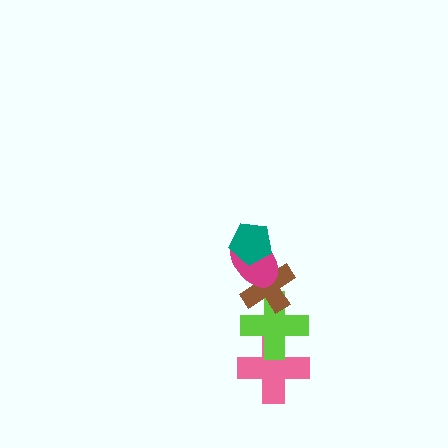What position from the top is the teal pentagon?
The teal pentagon is 1st from the top.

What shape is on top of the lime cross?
The brown cross is on top of the lime cross.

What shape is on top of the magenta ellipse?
The teal pentagon is on top of the magenta ellipse.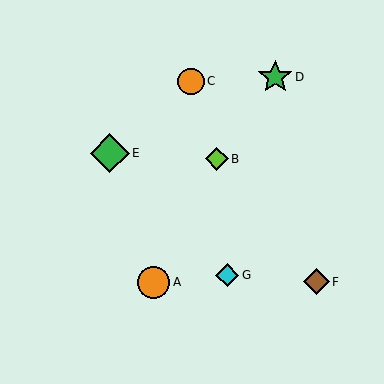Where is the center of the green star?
The center of the green star is at (275, 77).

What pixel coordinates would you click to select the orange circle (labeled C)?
Click at (191, 81) to select the orange circle C.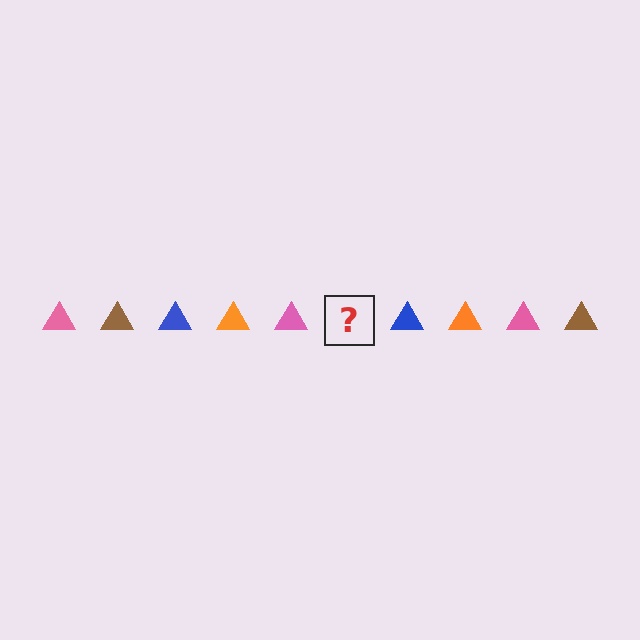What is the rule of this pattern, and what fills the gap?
The rule is that the pattern cycles through pink, brown, blue, orange triangles. The gap should be filled with a brown triangle.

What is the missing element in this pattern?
The missing element is a brown triangle.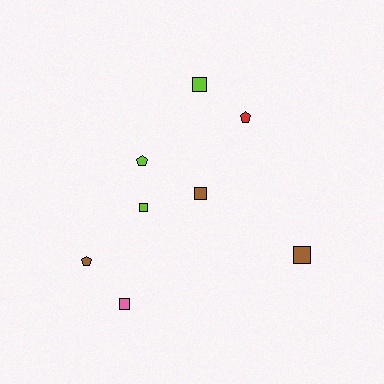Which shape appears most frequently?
Square, with 5 objects.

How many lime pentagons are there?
There is 1 lime pentagon.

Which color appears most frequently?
Brown, with 3 objects.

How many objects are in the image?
There are 8 objects.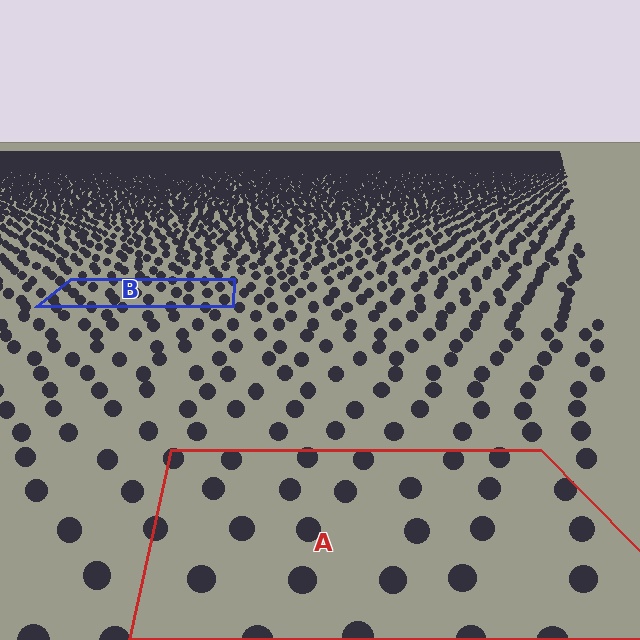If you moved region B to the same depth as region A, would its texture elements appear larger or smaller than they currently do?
They would appear larger. At a closer depth, the same texture elements are projected at a bigger on-screen size.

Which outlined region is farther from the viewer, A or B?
Region B is farther from the viewer — the texture elements inside it appear smaller and more densely packed.